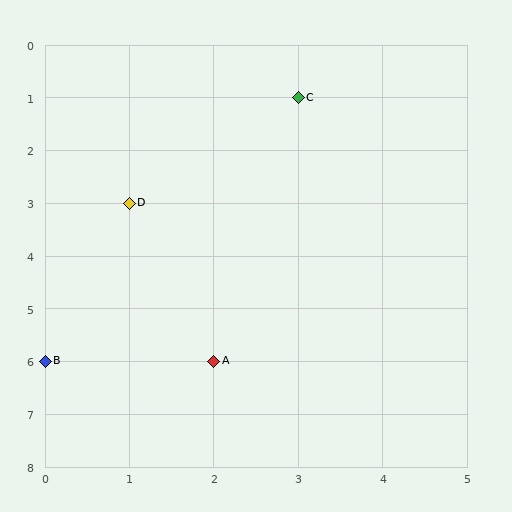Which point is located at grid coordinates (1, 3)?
Point D is at (1, 3).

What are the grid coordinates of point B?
Point B is at grid coordinates (0, 6).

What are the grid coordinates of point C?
Point C is at grid coordinates (3, 1).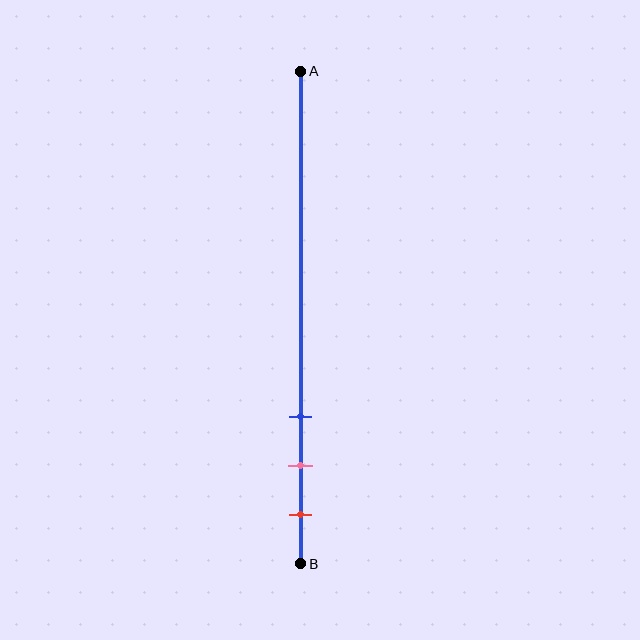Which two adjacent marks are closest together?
The pink and red marks are the closest adjacent pair.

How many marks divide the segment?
There are 3 marks dividing the segment.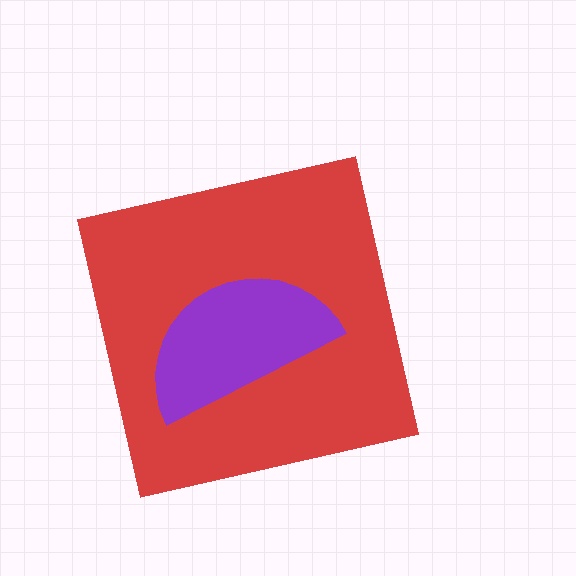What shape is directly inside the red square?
The purple semicircle.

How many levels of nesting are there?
2.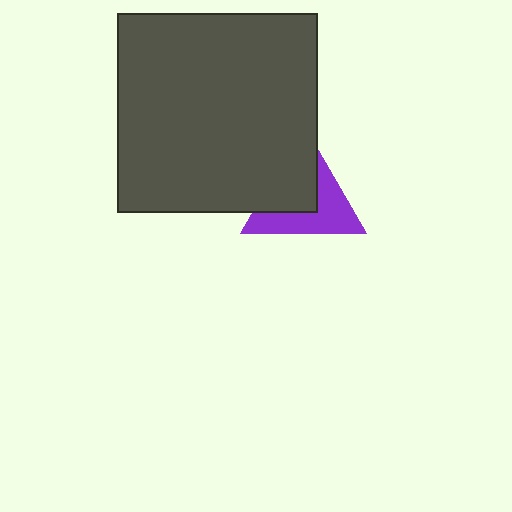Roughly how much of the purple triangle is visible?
About half of it is visible (roughly 51%).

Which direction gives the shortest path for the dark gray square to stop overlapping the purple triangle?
Moving toward the upper-left gives the shortest separation.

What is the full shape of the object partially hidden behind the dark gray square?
The partially hidden object is a purple triangle.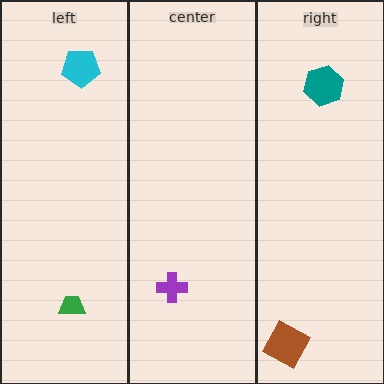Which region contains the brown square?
The right region.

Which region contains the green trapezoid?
The left region.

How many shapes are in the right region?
2.